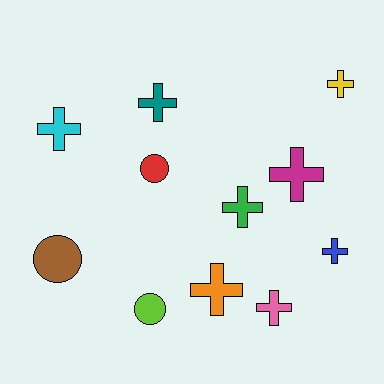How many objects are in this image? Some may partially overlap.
There are 11 objects.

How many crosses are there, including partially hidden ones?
There are 8 crosses.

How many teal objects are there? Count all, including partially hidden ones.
There is 1 teal object.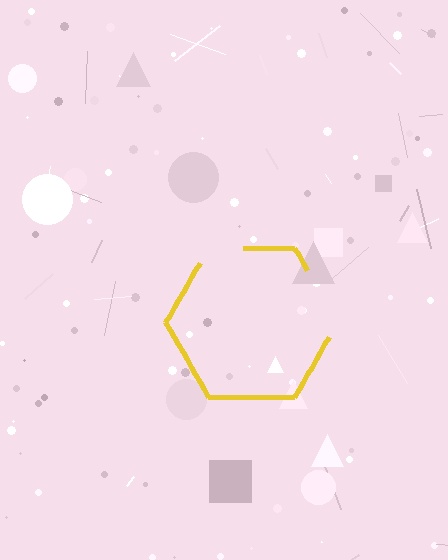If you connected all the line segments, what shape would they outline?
They would outline a hexagon.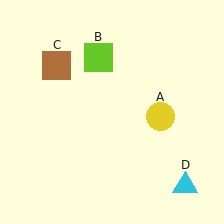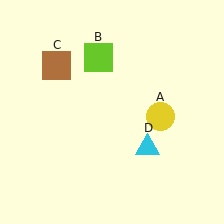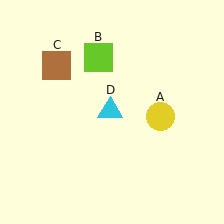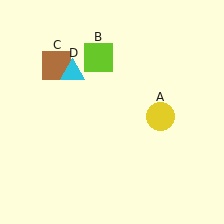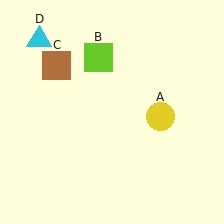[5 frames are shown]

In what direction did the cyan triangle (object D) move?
The cyan triangle (object D) moved up and to the left.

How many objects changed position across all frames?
1 object changed position: cyan triangle (object D).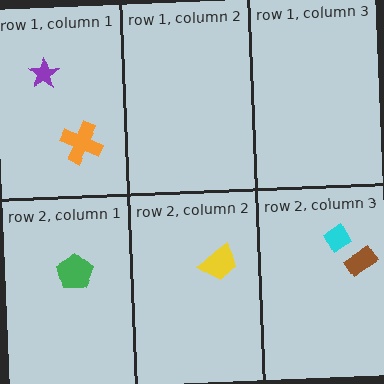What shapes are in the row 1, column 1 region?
The purple star, the orange cross.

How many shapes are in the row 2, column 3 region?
2.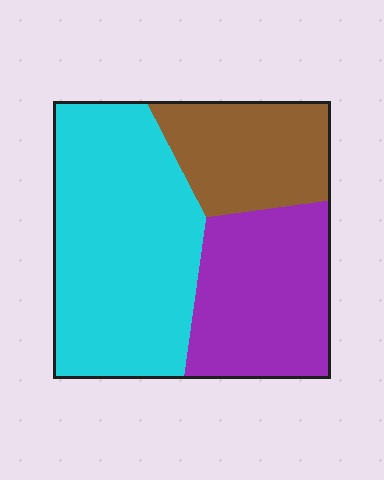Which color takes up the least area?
Brown, at roughly 20%.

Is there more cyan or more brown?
Cyan.